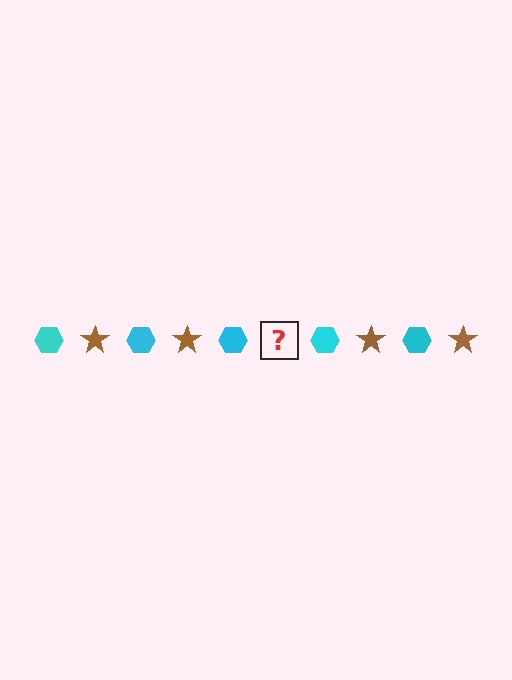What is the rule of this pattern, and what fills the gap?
The rule is that the pattern alternates between cyan hexagon and brown star. The gap should be filled with a brown star.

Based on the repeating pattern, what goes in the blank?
The blank should be a brown star.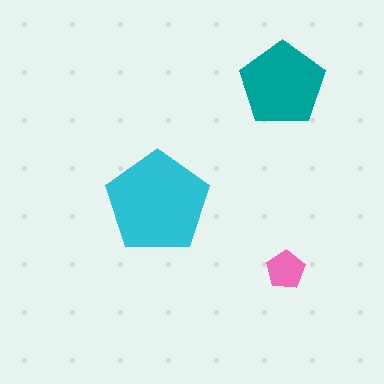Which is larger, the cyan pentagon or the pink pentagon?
The cyan one.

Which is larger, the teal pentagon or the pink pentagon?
The teal one.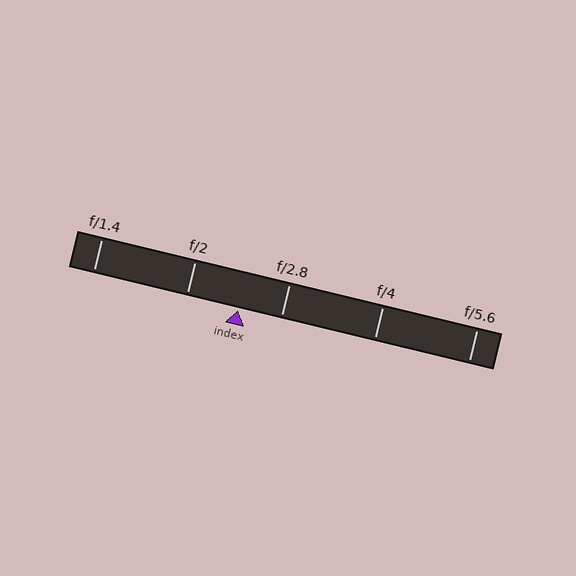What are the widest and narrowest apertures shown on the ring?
The widest aperture shown is f/1.4 and the narrowest is f/5.6.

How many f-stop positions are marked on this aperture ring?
There are 5 f-stop positions marked.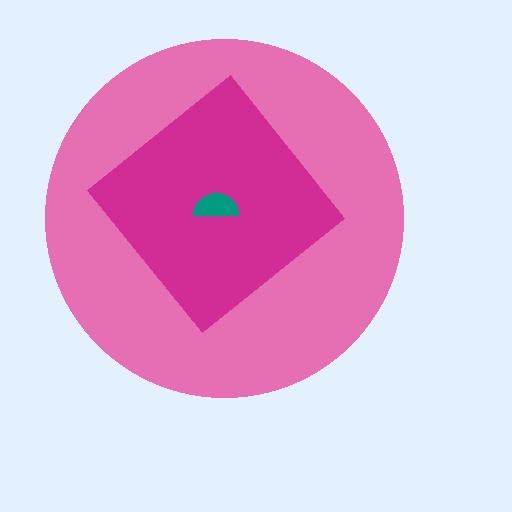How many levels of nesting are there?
3.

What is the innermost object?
The teal semicircle.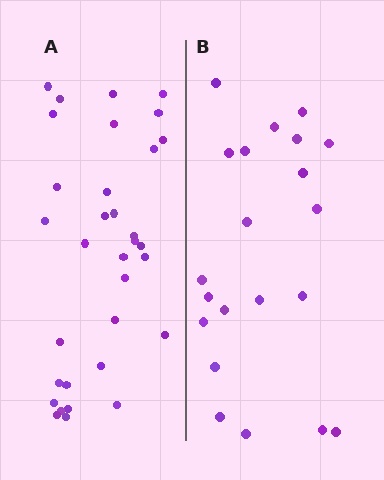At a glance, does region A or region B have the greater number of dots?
Region A (the left region) has more dots.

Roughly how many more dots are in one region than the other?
Region A has roughly 12 or so more dots than region B.